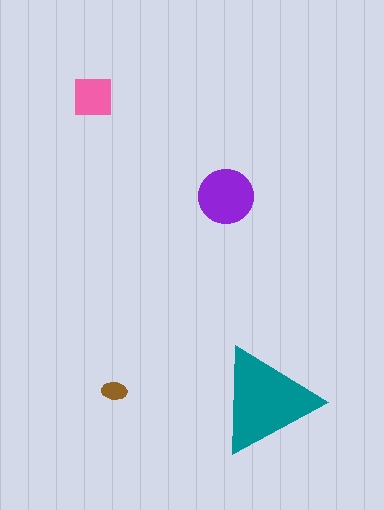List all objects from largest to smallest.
The teal triangle, the purple circle, the pink square, the brown ellipse.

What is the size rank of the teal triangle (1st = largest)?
1st.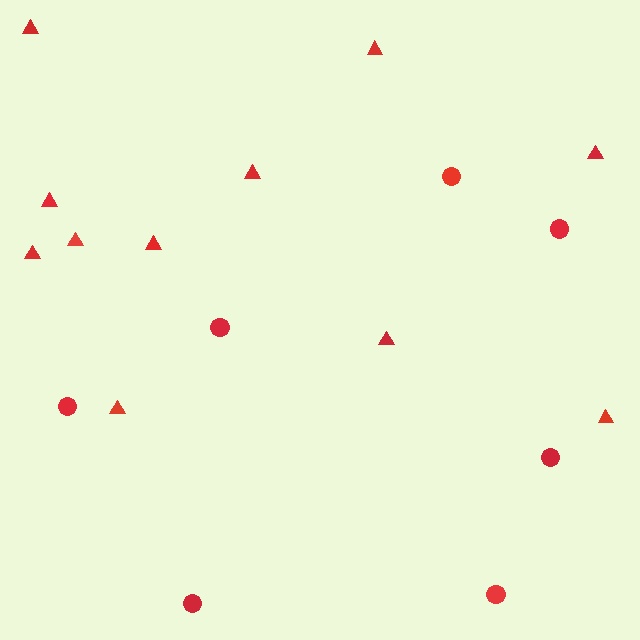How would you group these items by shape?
There are 2 groups: one group of circles (7) and one group of triangles (11).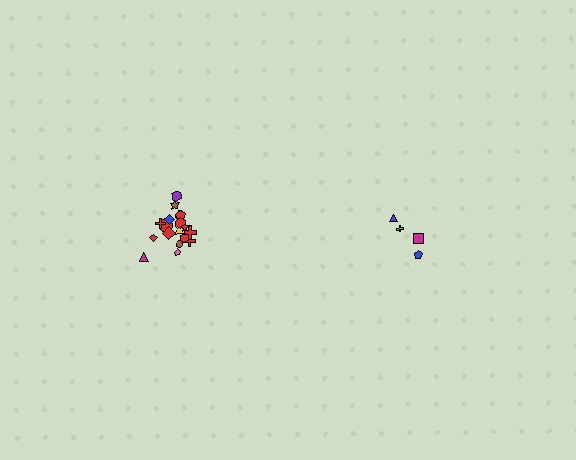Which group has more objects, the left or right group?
The left group.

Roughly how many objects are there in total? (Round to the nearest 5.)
Roughly 20 objects in total.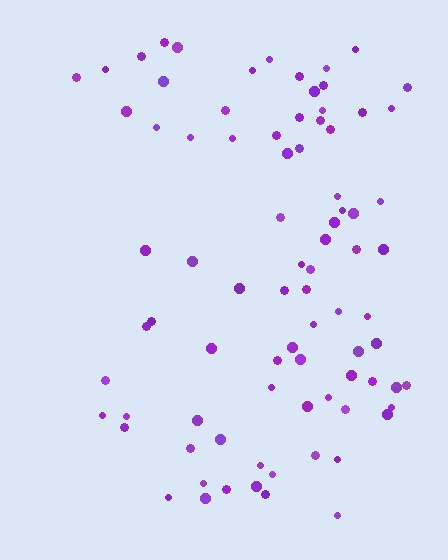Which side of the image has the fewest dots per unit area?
The left.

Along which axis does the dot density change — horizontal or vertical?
Horizontal.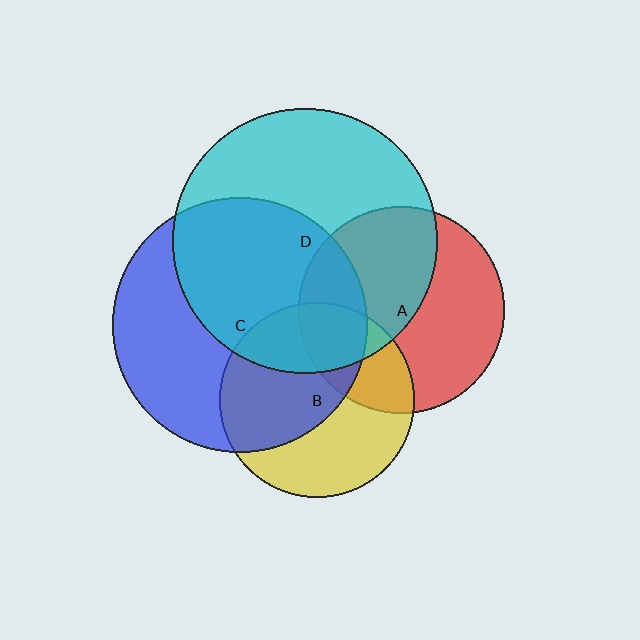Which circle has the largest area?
Circle D (cyan).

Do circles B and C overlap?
Yes.